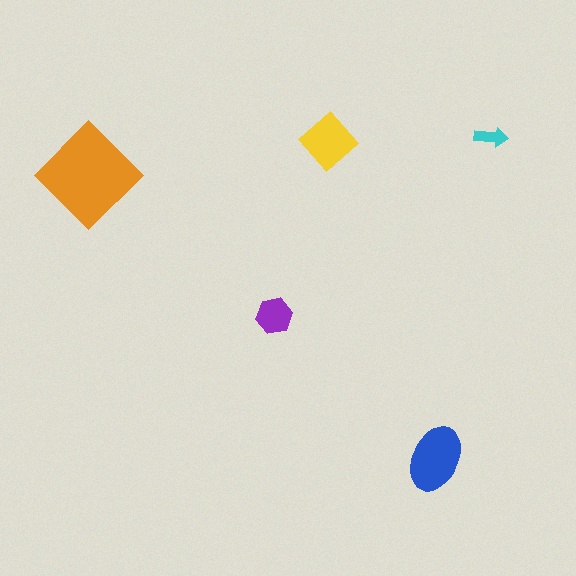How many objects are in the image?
There are 5 objects in the image.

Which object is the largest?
The orange diamond.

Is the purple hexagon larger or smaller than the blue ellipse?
Smaller.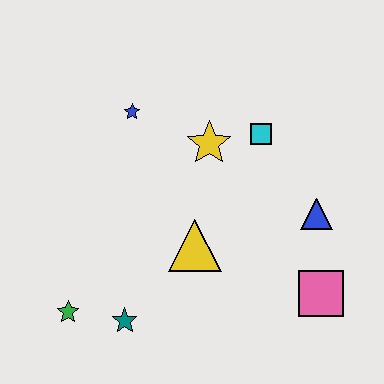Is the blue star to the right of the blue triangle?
No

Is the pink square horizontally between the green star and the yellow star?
No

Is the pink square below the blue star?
Yes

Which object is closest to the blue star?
The yellow star is closest to the blue star.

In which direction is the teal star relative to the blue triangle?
The teal star is to the left of the blue triangle.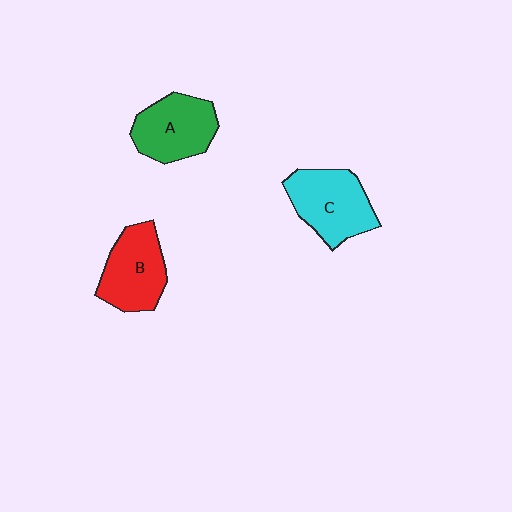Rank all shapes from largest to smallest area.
From largest to smallest: C (cyan), B (red), A (green).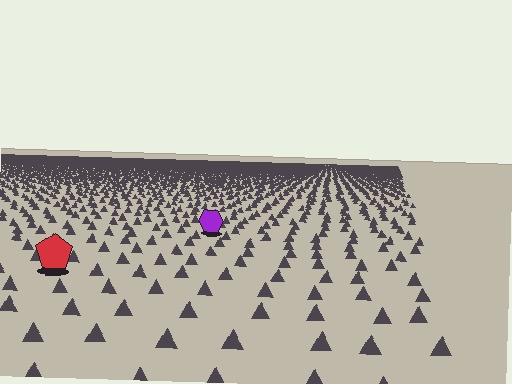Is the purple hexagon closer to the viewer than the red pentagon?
No. The red pentagon is closer — you can tell from the texture gradient: the ground texture is coarser near it.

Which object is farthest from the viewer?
The purple hexagon is farthest from the viewer. It appears smaller and the ground texture around it is denser.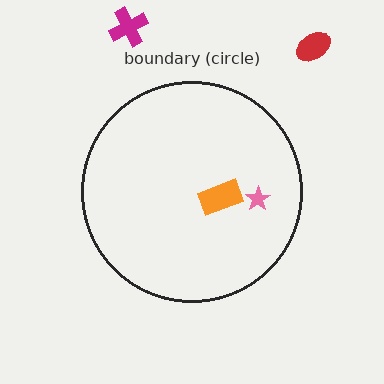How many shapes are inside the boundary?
2 inside, 2 outside.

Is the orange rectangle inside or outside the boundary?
Inside.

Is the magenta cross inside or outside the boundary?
Outside.